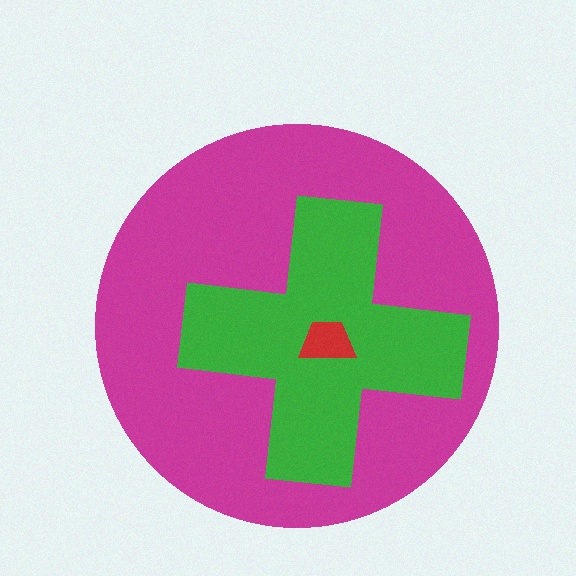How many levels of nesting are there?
3.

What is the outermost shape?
The magenta circle.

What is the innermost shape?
The red trapezoid.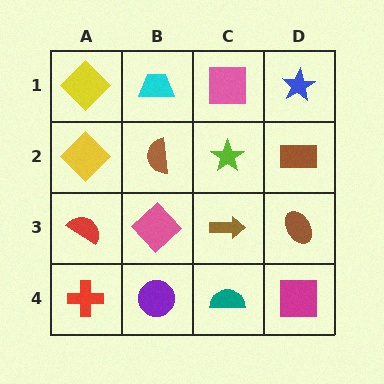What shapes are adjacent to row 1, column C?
A lime star (row 2, column C), a cyan trapezoid (row 1, column B), a blue star (row 1, column D).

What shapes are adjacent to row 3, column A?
A yellow diamond (row 2, column A), a red cross (row 4, column A), a pink diamond (row 3, column B).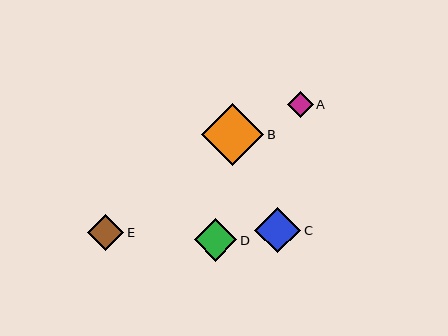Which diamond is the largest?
Diamond B is the largest with a size of approximately 62 pixels.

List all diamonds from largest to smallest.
From largest to smallest: B, C, D, E, A.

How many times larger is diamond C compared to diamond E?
Diamond C is approximately 1.3 times the size of diamond E.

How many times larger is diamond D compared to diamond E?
Diamond D is approximately 1.2 times the size of diamond E.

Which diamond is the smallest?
Diamond A is the smallest with a size of approximately 26 pixels.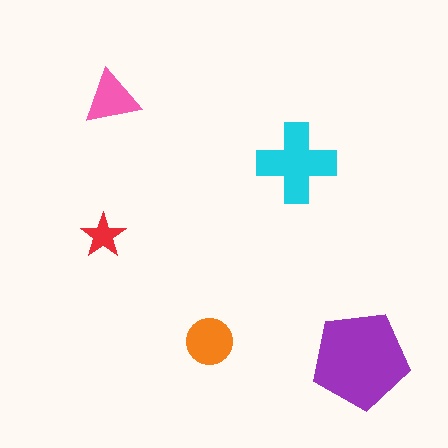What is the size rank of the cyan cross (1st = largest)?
2nd.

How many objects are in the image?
There are 5 objects in the image.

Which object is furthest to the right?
The purple pentagon is rightmost.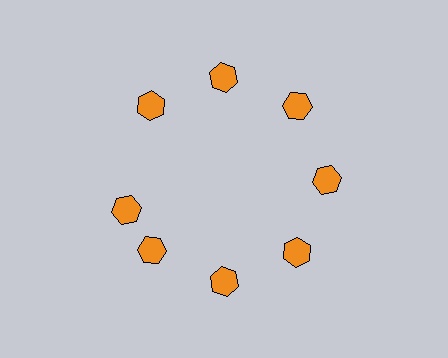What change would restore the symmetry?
The symmetry would be restored by rotating it back into even spacing with its neighbors so that all 8 hexagons sit at equal angles and equal distance from the center.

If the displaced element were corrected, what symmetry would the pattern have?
It would have 8-fold rotational symmetry — the pattern would map onto itself every 45 degrees.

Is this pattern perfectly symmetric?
No. The 8 orange hexagons are arranged in a ring, but one element near the 9 o'clock position is rotated out of alignment along the ring, breaking the 8-fold rotational symmetry.